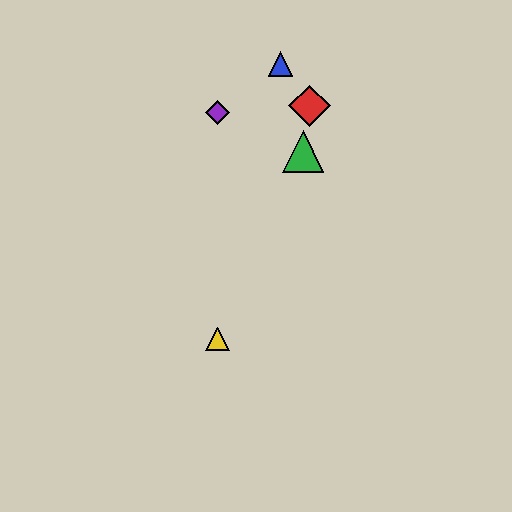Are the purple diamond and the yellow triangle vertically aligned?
Yes, both are at x≈218.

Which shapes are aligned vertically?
The yellow triangle, the purple diamond are aligned vertically.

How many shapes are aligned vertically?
2 shapes (the yellow triangle, the purple diamond) are aligned vertically.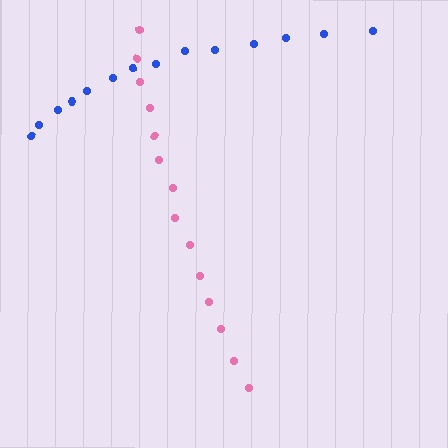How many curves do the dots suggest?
There are 2 distinct paths.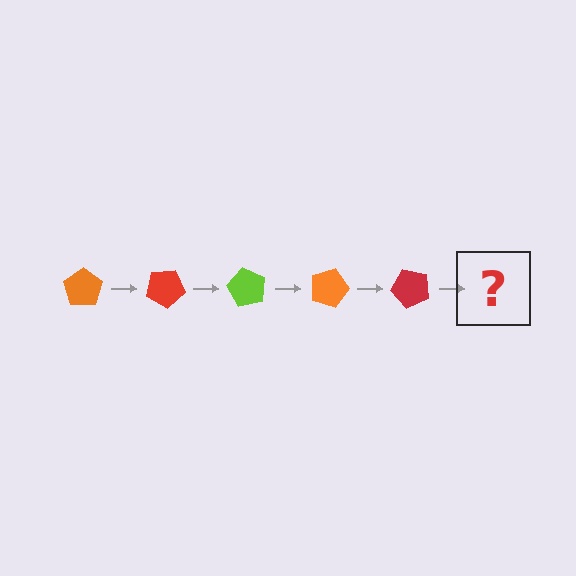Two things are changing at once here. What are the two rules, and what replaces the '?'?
The two rules are that it rotates 30 degrees each step and the color cycles through orange, red, and lime. The '?' should be a lime pentagon, rotated 150 degrees from the start.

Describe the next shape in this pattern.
It should be a lime pentagon, rotated 150 degrees from the start.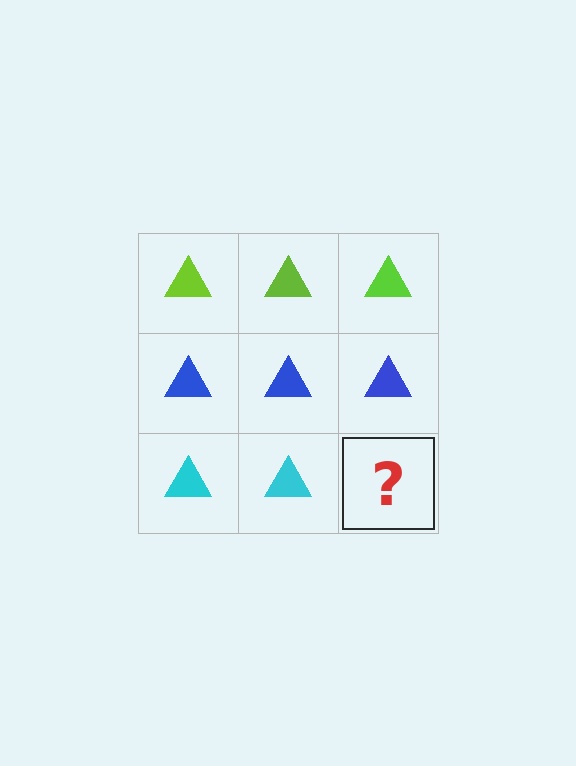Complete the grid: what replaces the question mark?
The question mark should be replaced with a cyan triangle.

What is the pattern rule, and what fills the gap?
The rule is that each row has a consistent color. The gap should be filled with a cyan triangle.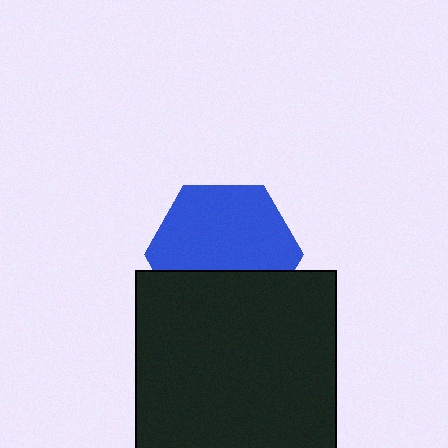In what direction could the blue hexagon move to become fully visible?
The blue hexagon could move up. That would shift it out from behind the black square entirely.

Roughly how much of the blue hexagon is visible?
About half of it is visible (roughly 64%).